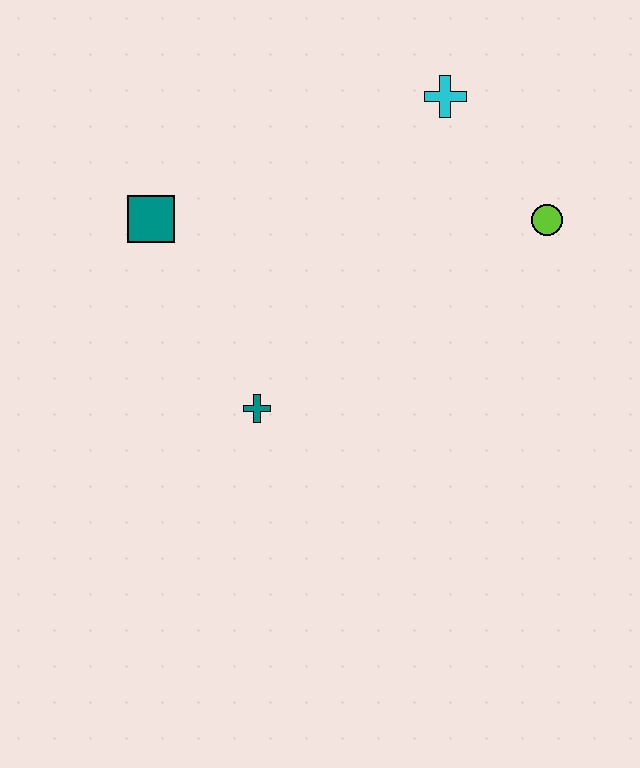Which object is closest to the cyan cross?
The lime circle is closest to the cyan cross.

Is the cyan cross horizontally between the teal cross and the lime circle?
Yes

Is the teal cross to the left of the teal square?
No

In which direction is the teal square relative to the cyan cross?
The teal square is to the left of the cyan cross.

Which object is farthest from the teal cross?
The cyan cross is farthest from the teal cross.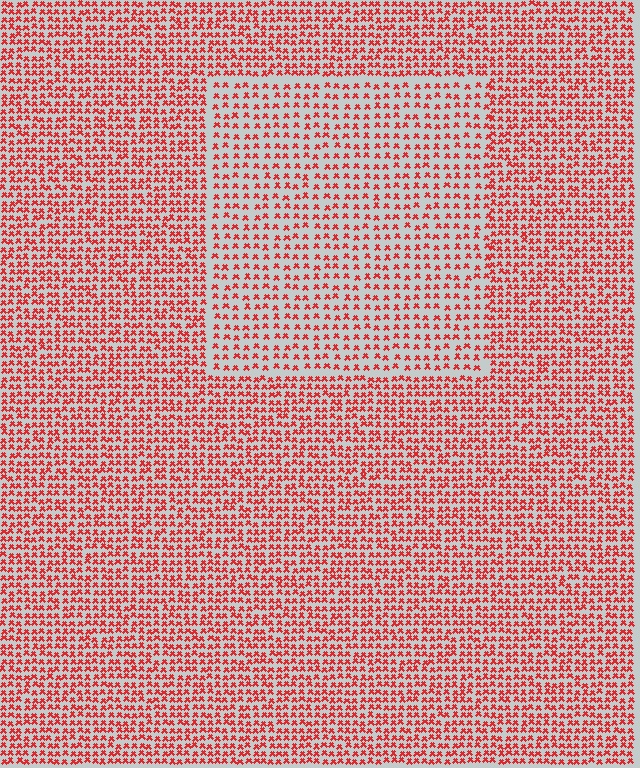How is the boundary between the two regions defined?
The boundary is defined by a change in element density (approximately 1.7x ratio). All elements are the same color, size, and shape.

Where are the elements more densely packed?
The elements are more densely packed outside the rectangle boundary.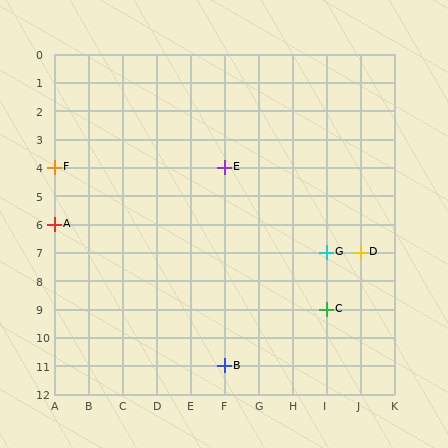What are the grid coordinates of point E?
Point E is at grid coordinates (F, 4).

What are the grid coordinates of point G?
Point G is at grid coordinates (I, 7).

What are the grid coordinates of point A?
Point A is at grid coordinates (A, 6).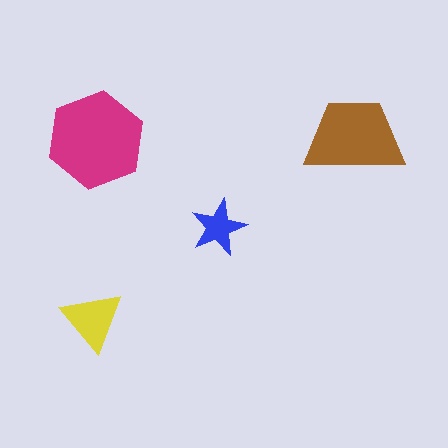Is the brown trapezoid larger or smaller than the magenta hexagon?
Smaller.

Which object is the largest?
The magenta hexagon.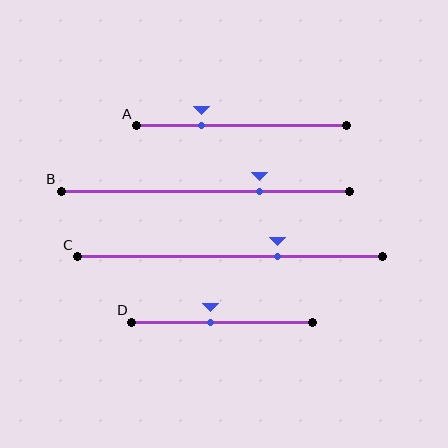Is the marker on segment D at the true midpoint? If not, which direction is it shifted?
No, the marker on segment D is shifted to the left by about 6% of the segment length.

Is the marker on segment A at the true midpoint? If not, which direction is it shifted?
No, the marker on segment A is shifted to the left by about 19% of the segment length.